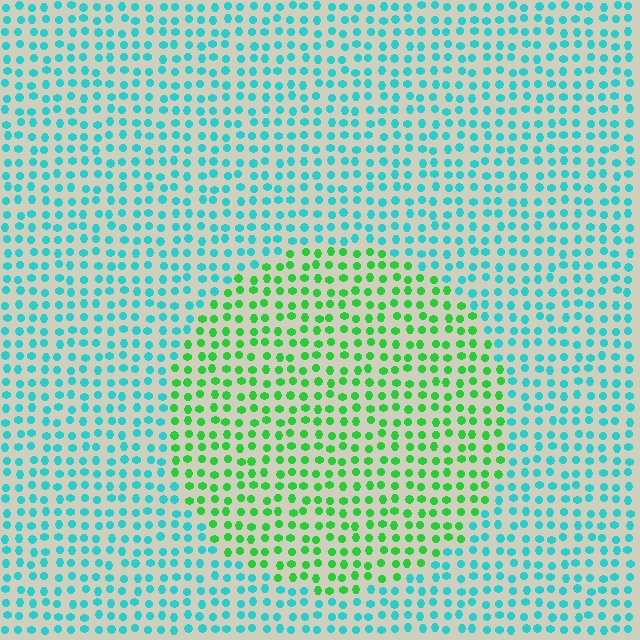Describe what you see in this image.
The image is filled with small cyan elements in a uniform arrangement. A circle-shaped region is visible where the elements are tinted to a slightly different hue, forming a subtle color boundary.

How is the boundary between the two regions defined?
The boundary is defined purely by a slight shift in hue (about 54 degrees). Spacing, size, and orientation are identical on both sides.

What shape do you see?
I see a circle.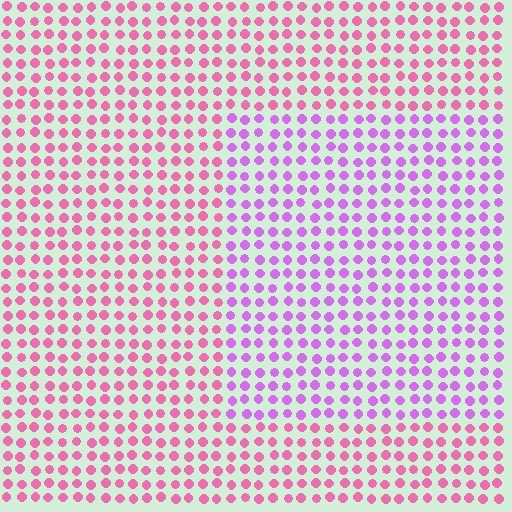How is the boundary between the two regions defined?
The boundary is defined purely by a slight shift in hue (about 40 degrees). Spacing, size, and orientation are identical on both sides.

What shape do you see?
I see a rectangle.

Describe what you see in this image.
The image is filled with small pink elements in a uniform arrangement. A rectangle-shaped region is visible where the elements are tinted to a slightly different hue, forming a subtle color boundary.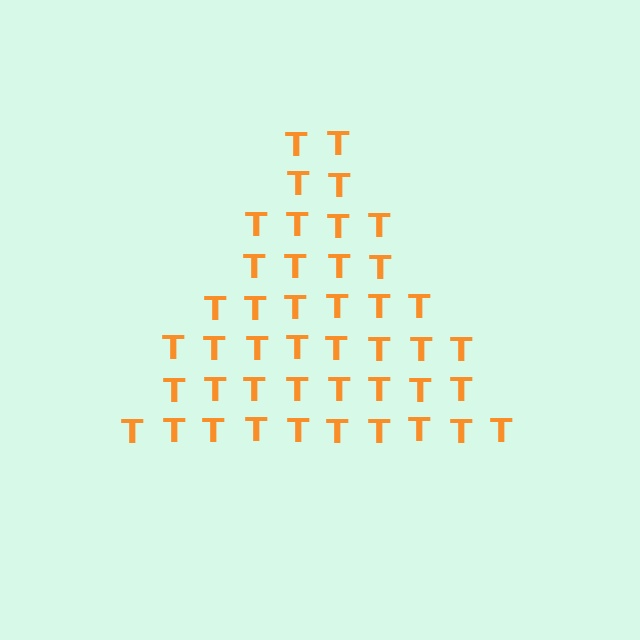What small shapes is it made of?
It is made of small letter T's.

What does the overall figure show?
The overall figure shows a triangle.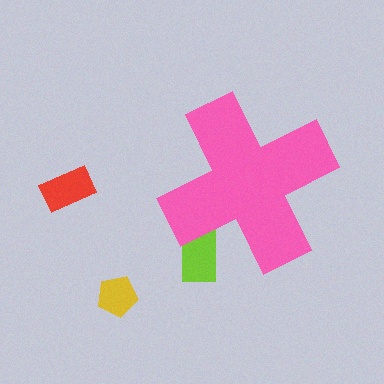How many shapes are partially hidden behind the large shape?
1 shape is partially hidden.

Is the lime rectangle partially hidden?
Yes, the lime rectangle is partially hidden behind the pink cross.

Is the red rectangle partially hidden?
No, the red rectangle is fully visible.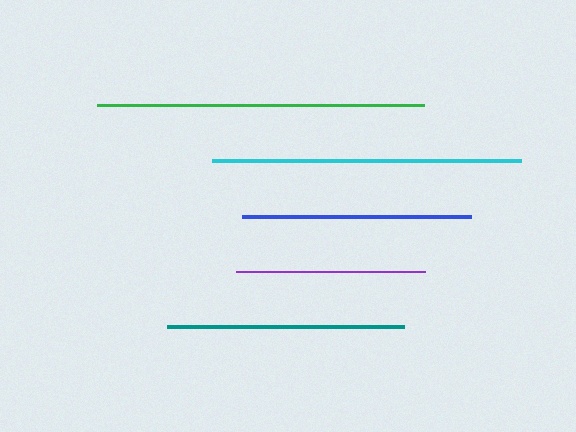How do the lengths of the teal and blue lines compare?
The teal and blue lines are approximately the same length.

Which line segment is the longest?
The green line is the longest at approximately 327 pixels.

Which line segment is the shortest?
The purple line is the shortest at approximately 189 pixels.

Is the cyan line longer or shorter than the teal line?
The cyan line is longer than the teal line.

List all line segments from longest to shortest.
From longest to shortest: green, cyan, teal, blue, purple.